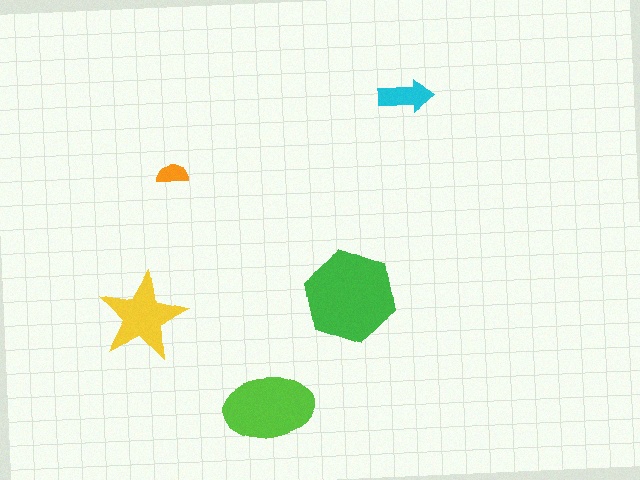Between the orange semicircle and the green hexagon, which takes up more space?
The green hexagon.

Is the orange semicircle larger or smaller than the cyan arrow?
Smaller.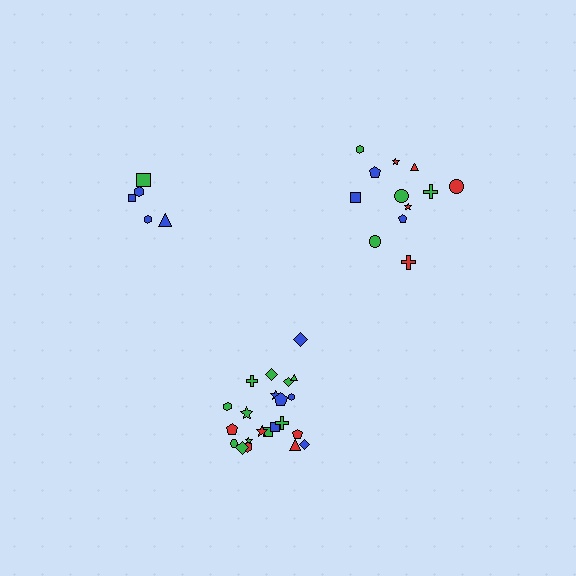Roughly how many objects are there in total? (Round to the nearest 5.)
Roughly 40 objects in total.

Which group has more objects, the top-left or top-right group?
The top-right group.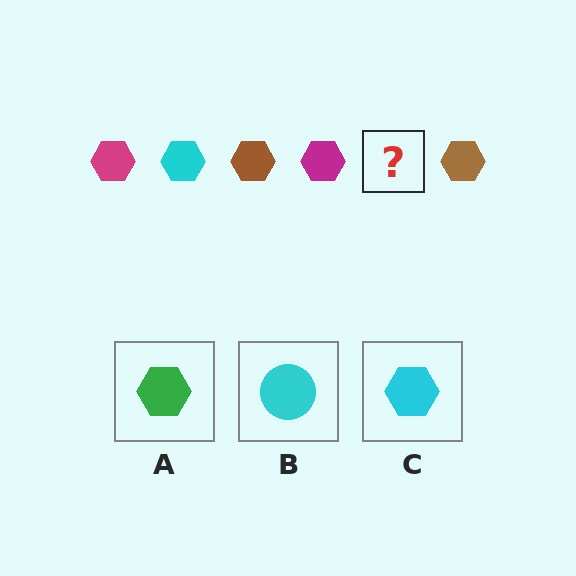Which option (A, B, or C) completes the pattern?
C.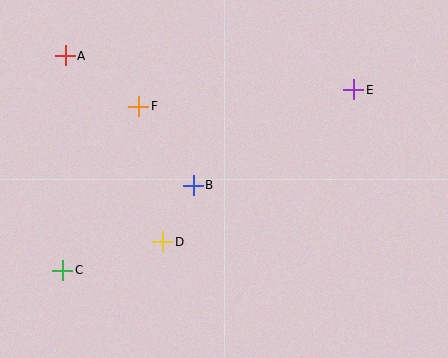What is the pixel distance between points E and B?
The distance between E and B is 187 pixels.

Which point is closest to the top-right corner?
Point E is closest to the top-right corner.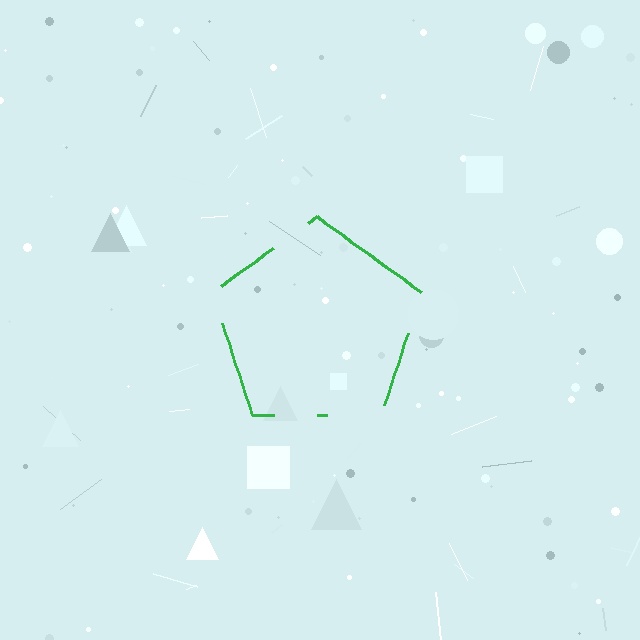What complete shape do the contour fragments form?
The contour fragments form a pentagon.